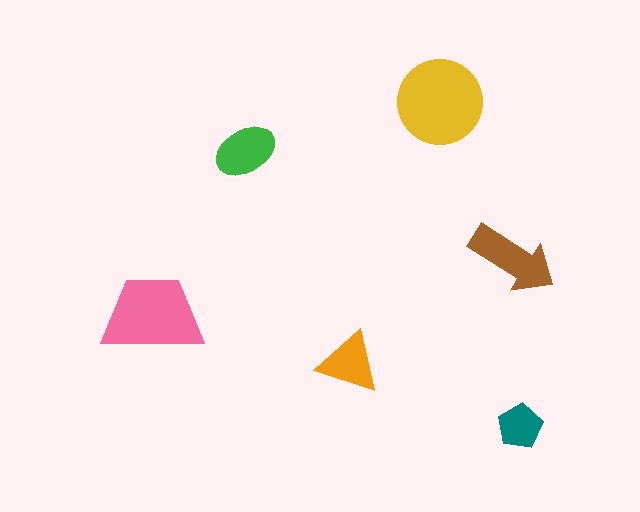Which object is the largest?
The yellow circle.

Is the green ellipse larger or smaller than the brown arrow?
Smaller.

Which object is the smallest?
The teal pentagon.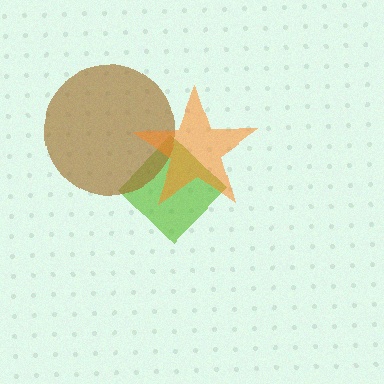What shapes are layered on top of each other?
The layered shapes are: a lime diamond, a brown circle, an orange star.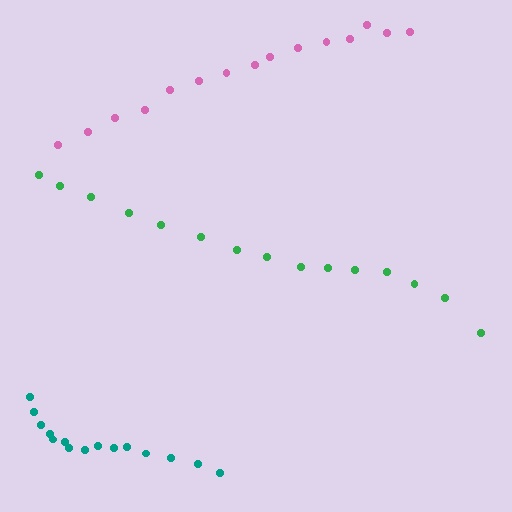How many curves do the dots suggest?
There are 3 distinct paths.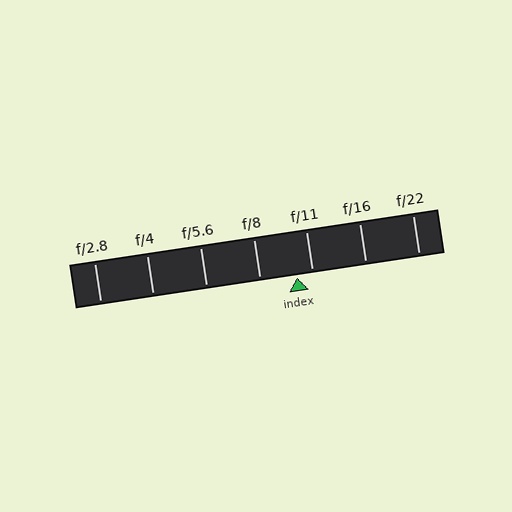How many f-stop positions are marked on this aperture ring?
There are 7 f-stop positions marked.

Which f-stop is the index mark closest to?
The index mark is closest to f/11.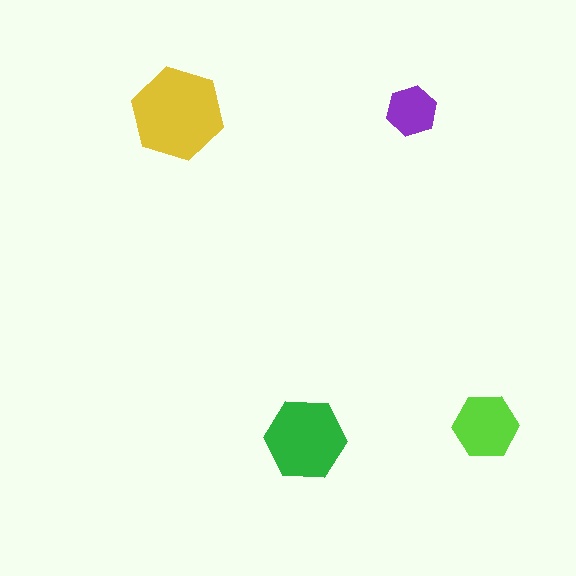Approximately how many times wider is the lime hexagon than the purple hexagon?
About 1.5 times wider.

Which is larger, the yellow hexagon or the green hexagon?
The yellow one.